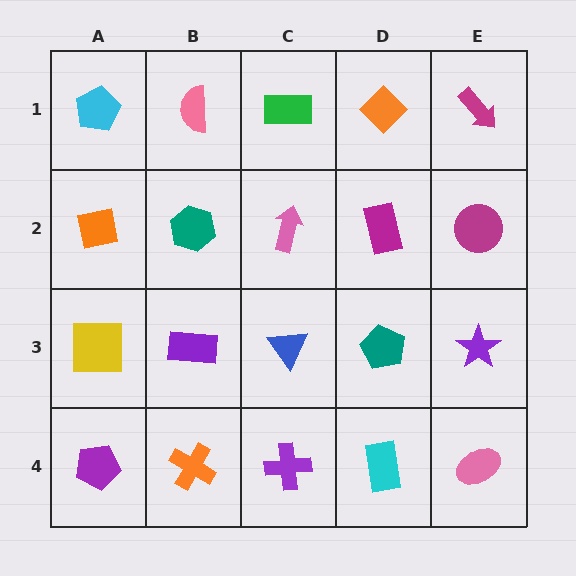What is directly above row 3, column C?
A pink arrow.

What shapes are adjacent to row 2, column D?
An orange diamond (row 1, column D), a teal pentagon (row 3, column D), a pink arrow (row 2, column C), a magenta circle (row 2, column E).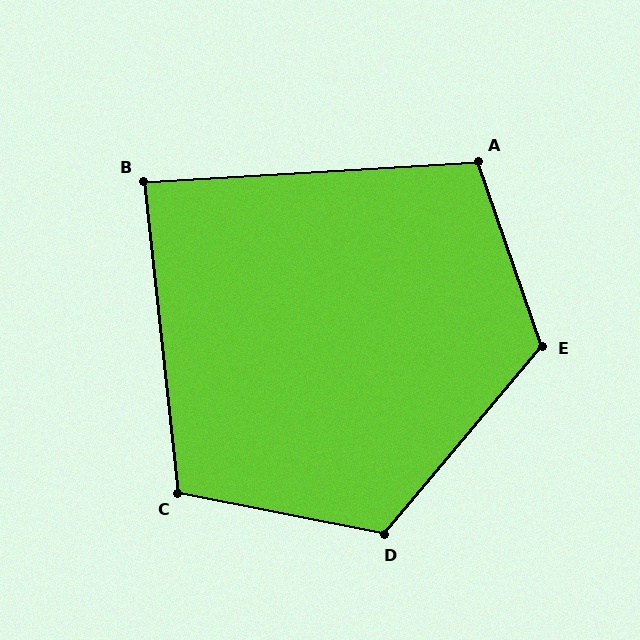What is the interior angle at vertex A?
Approximately 106 degrees (obtuse).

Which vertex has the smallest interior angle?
B, at approximately 87 degrees.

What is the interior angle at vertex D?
Approximately 119 degrees (obtuse).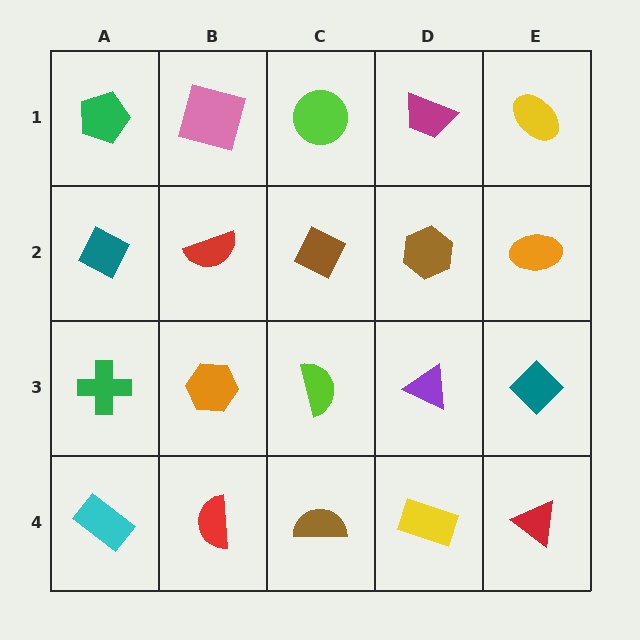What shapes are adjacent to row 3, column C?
A brown diamond (row 2, column C), a brown semicircle (row 4, column C), an orange hexagon (row 3, column B), a purple triangle (row 3, column D).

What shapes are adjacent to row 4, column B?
An orange hexagon (row 3, column B), a cyan rectangle (row 4, column A), a brown semicircle (row 4, column C).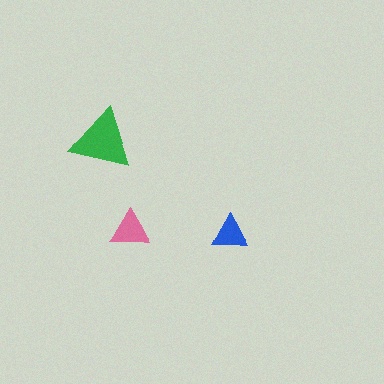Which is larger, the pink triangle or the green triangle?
The green one.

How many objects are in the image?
There are 3 objects in the image.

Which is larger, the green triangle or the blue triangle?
The green one.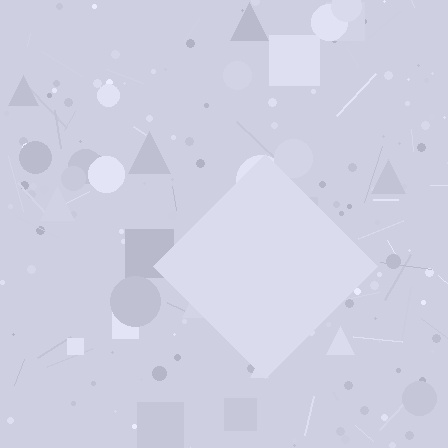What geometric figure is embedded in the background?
A diamond is embedded in the background.